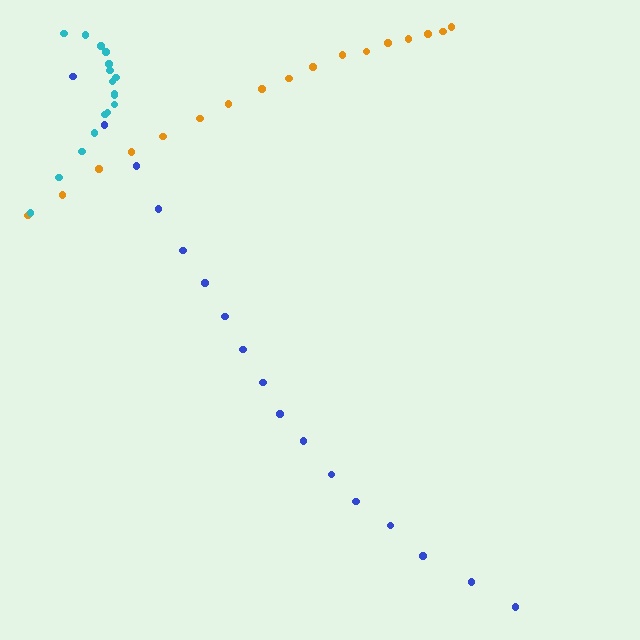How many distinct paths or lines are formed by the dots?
There are 3 distinct paths.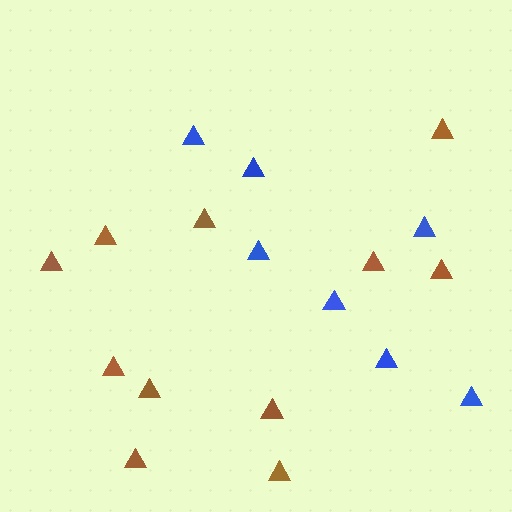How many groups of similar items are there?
There are 2 groups: one group of brown triangles (11) and one group of blue triangles (7).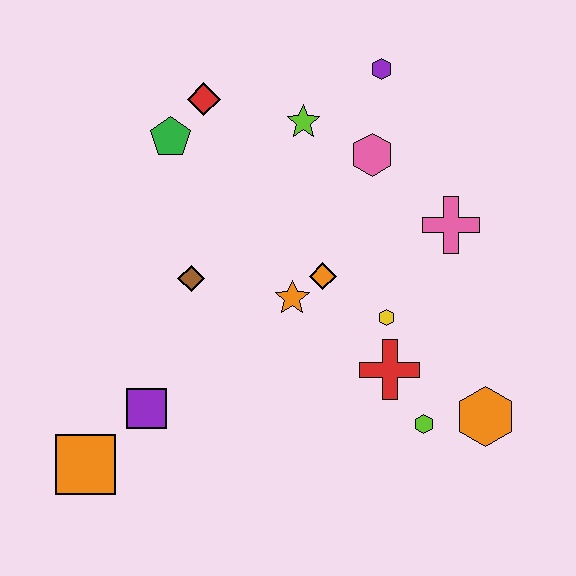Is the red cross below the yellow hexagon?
Yes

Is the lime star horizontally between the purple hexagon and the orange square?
Yes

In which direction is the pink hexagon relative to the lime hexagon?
The pink hexagon is above the lime hexagon.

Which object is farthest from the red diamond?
The orange hexagon is farthest from the red diamond.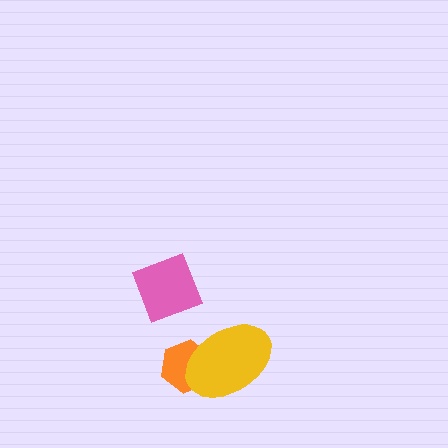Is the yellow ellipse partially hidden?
No, no other shape covers it.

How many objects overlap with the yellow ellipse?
1 object overlaps with the yellow ellipse.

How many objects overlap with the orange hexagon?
1 object overlaps with the orange hexagon.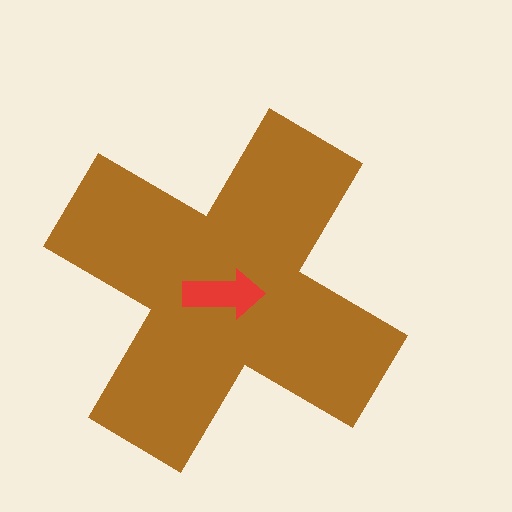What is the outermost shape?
The brown cross.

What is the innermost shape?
The red arrow.